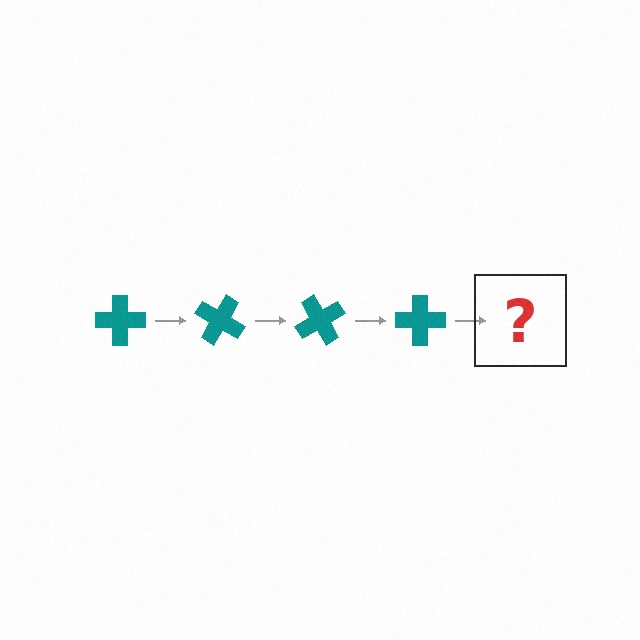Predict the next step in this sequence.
The next step is a teal cross rotated 120 degrees.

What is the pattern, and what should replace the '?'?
The pattern is that the cross rotates 30 degrees each step. The '?' should be a teal cross rotated 120 degrees.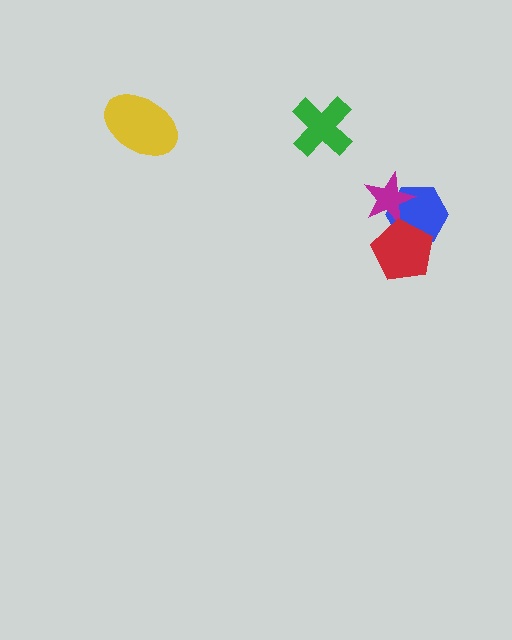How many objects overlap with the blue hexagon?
2 objects overlap with the blue hexagon.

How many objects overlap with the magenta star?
2 objects overlap with the magenta star.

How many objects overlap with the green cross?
0 objects overlap with the green cross.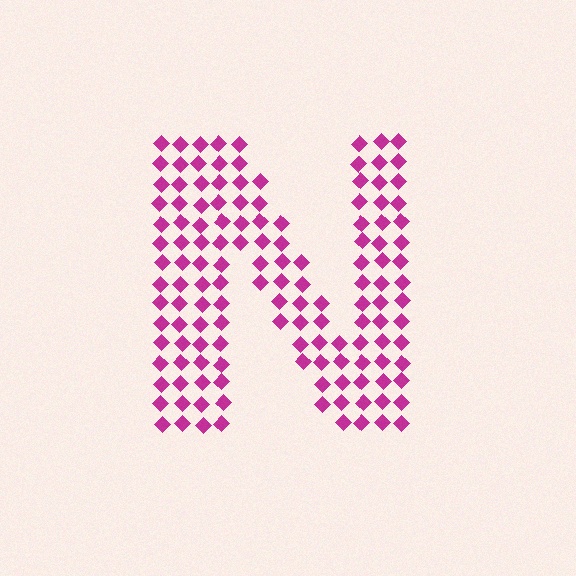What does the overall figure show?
The overall figure shows the letter N.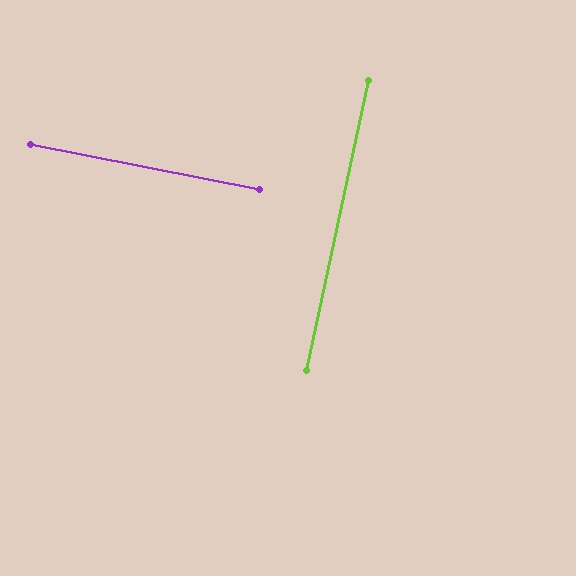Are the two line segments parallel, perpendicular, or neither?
Perpendicular — they meet at approximately 89°.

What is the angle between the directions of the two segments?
Approximately 89 degrees.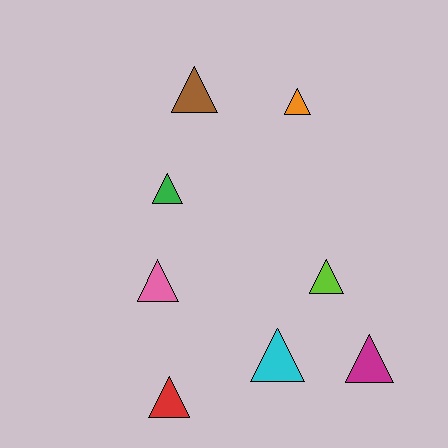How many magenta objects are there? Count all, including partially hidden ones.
There is 1 magenta object.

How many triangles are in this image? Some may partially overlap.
There are 8 triangles.